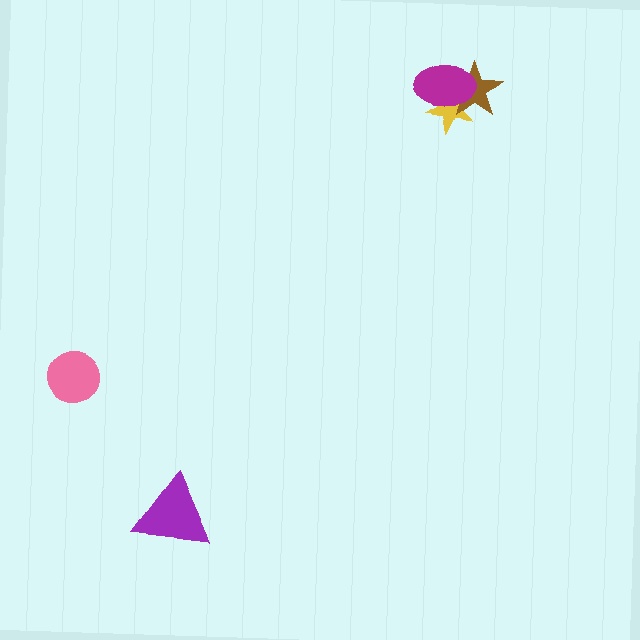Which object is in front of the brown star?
The magenta ellipse is in front of the brown star.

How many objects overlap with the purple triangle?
0 objects overlap with the purple triangle.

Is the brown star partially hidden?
Yes, it is partially covered by another shape.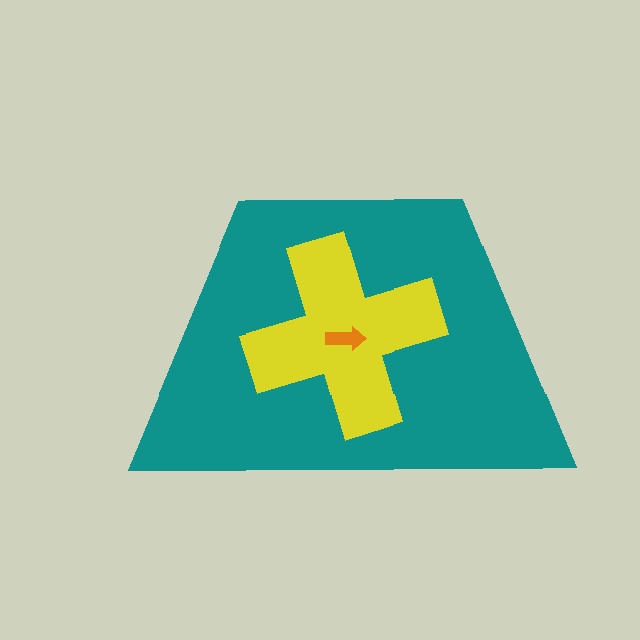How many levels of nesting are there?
3.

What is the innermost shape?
The orange arrow.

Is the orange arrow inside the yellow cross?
Yes.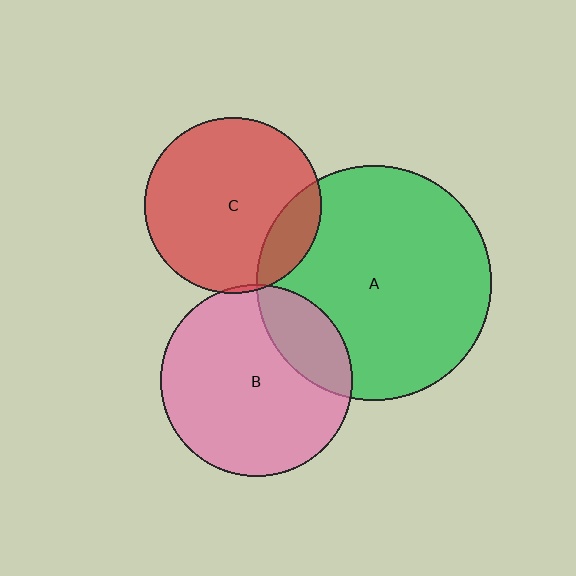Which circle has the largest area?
Circle A (green).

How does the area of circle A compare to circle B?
Approximately 1.5 times.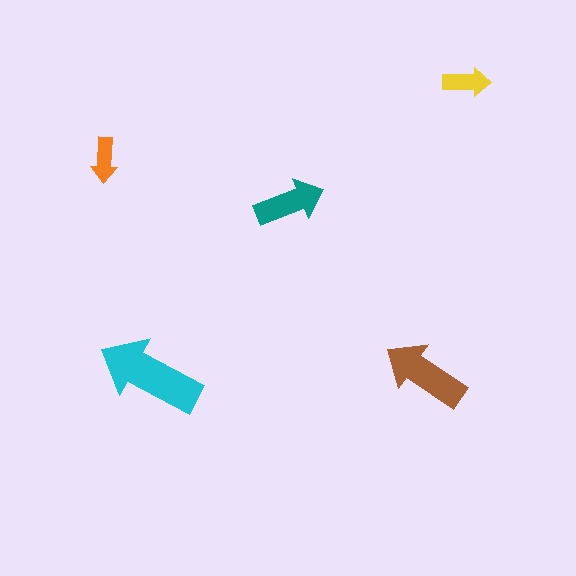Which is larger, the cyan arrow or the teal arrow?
The cyan one.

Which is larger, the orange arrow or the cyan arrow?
The cyan one.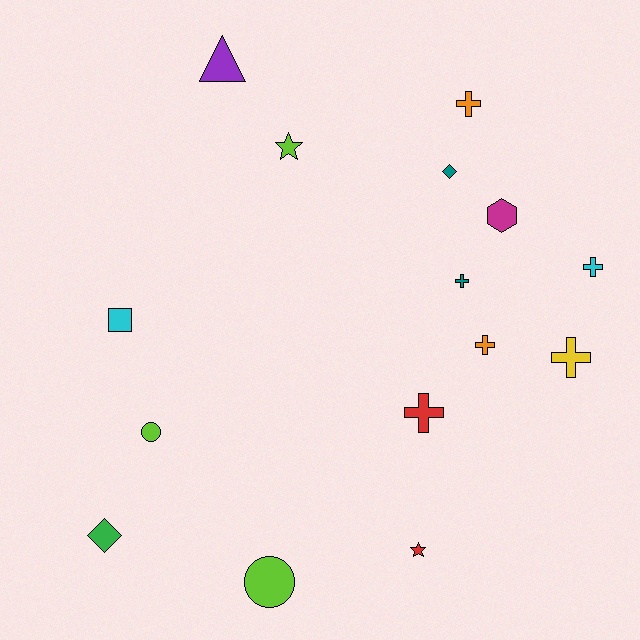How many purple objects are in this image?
There is 1 purple object.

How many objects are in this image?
There are 15 objects.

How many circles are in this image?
There are 2 circles.